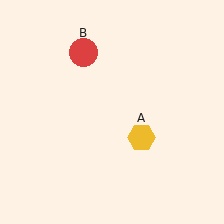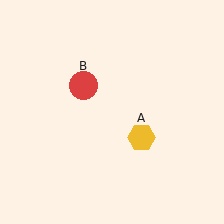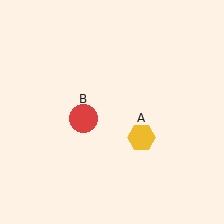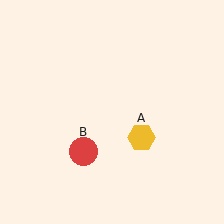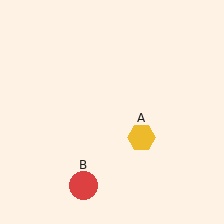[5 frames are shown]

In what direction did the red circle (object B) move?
The red circle (object B) moved down.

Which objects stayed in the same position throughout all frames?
Yellow hexagon (object A) remained stationary.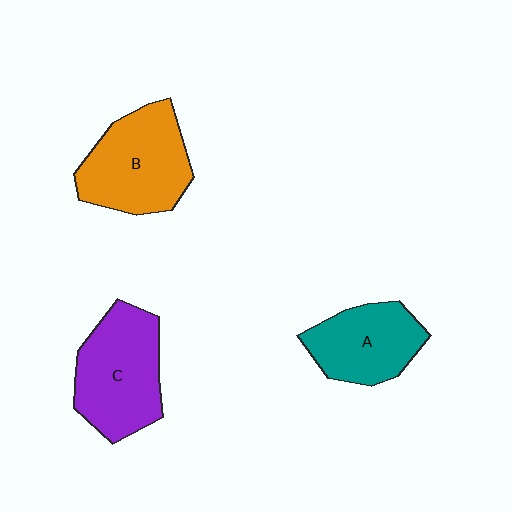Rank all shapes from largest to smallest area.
From largest to smallest: C (purple), B (orange), A (teal).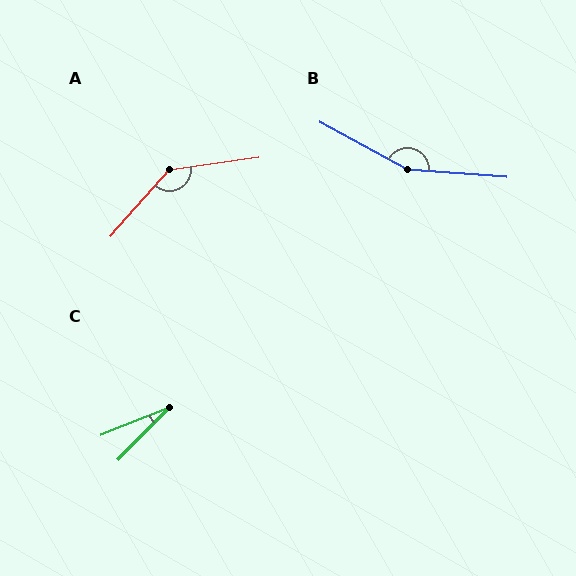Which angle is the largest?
B, at approximately 156 degrees.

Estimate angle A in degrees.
Approximately 140 degrees.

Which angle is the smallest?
C, at approximately 24 degrees.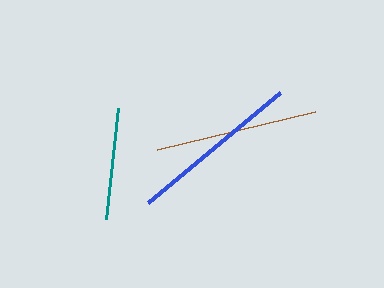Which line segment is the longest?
The blue line is the longest at approximately 172 pixels.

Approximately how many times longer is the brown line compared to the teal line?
The brown line is approximately 1.5 times the length of the teal line.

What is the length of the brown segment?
The brown segment is approximately 162 pixels long.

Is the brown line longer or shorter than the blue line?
The blue line is longer than the brown line.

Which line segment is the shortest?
The teal line is the shortest at approximately 112 pixels.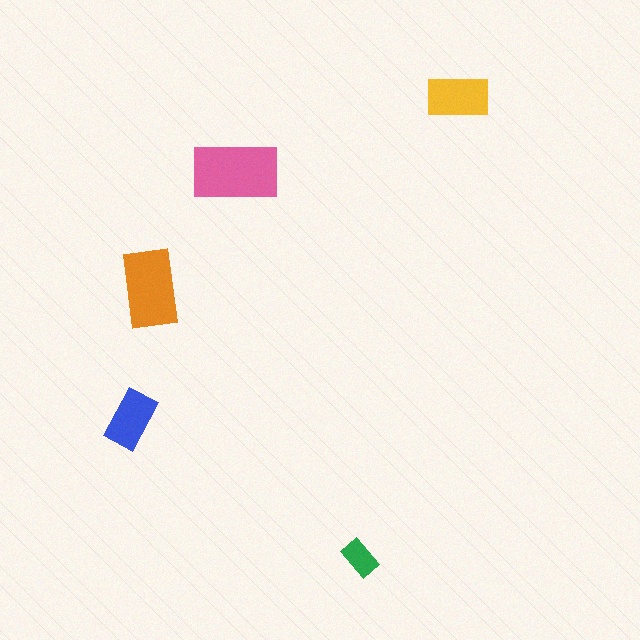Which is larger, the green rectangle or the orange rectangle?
The orange one.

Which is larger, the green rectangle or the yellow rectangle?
The yellow one.